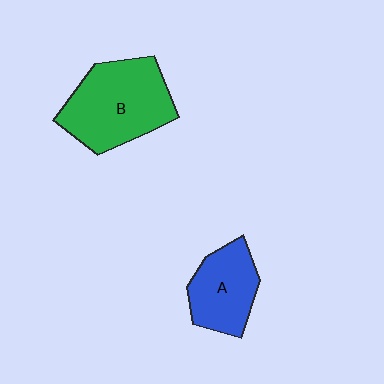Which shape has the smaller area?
Shape A (blue).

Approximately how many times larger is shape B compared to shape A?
Approximately 1.5 times.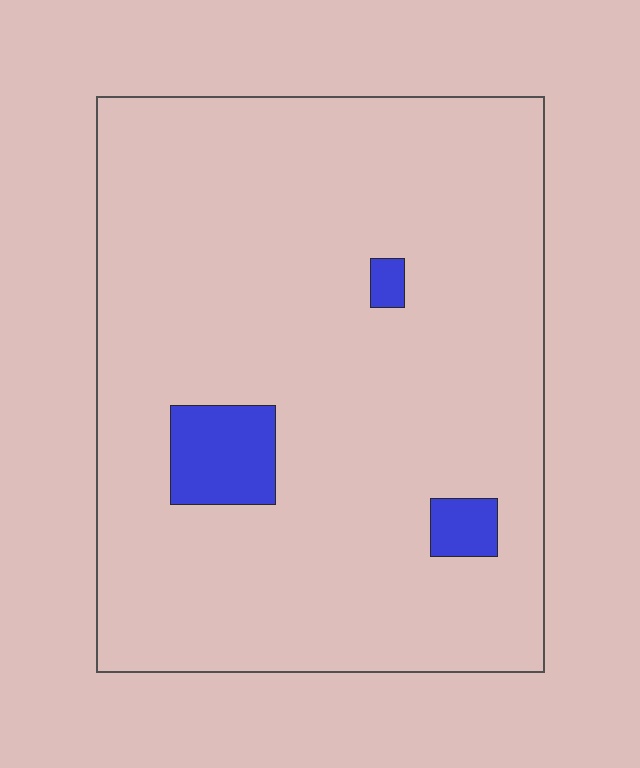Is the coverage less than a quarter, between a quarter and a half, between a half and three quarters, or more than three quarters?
Less than a quarter.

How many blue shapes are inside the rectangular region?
3.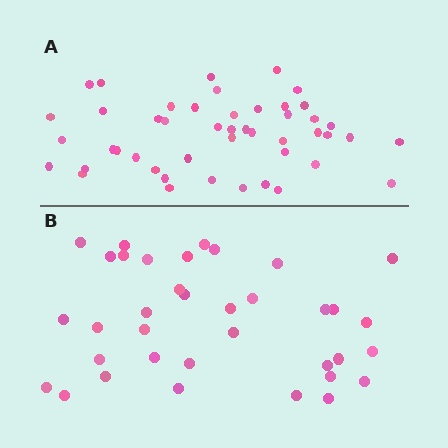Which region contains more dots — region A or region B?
Region A (the top region) has more dots.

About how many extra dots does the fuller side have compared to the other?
Region A has roughly 12 or so more dots than region B.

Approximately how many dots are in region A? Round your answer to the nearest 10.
About 50 dots. (The exact count is 47, which rounds to 50.)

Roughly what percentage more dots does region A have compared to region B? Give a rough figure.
About 30% more.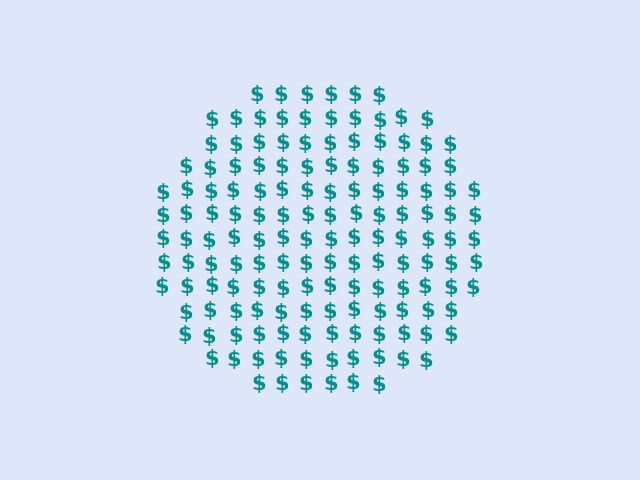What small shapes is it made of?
It is made of small dollar signs.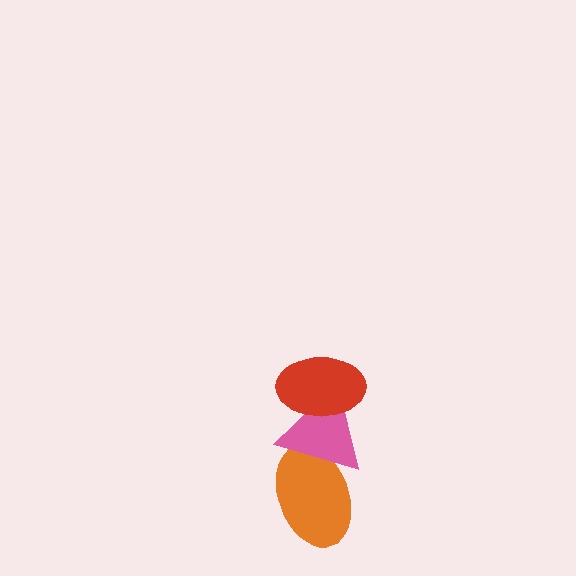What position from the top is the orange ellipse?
The orange ellipse is 3rd from the top.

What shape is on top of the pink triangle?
The red ellipse is on top of the pink triangle.